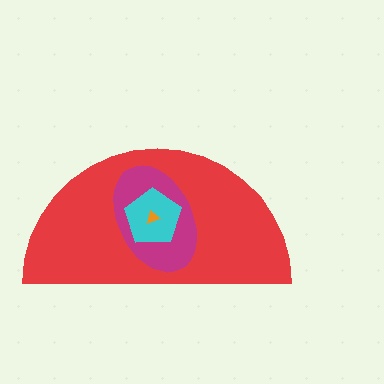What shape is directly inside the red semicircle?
The magenta ellipse.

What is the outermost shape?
The red semicircle.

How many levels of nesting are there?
4.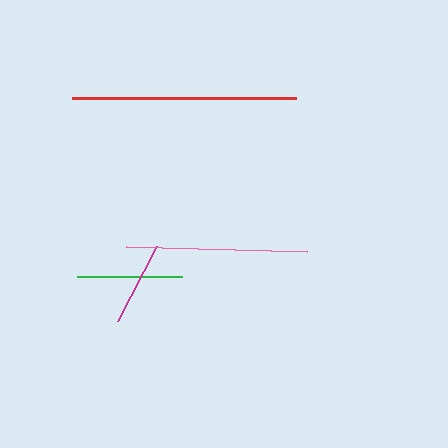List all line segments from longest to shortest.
From longest to shortest: red, pink, green, magenta.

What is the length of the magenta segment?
The magenta segment is approximately 84 pixels long.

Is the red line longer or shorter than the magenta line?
The red line is longer than the magenta line.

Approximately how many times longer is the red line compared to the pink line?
The red line is approximately 1.2 times the length of the pink line.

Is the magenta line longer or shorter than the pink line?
The pink line is longer than the magenta line.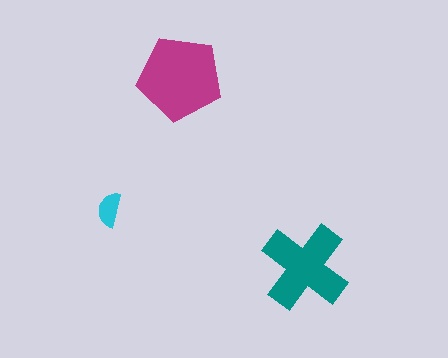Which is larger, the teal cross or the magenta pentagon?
The magenta pentagon.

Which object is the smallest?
The cyan semicircle.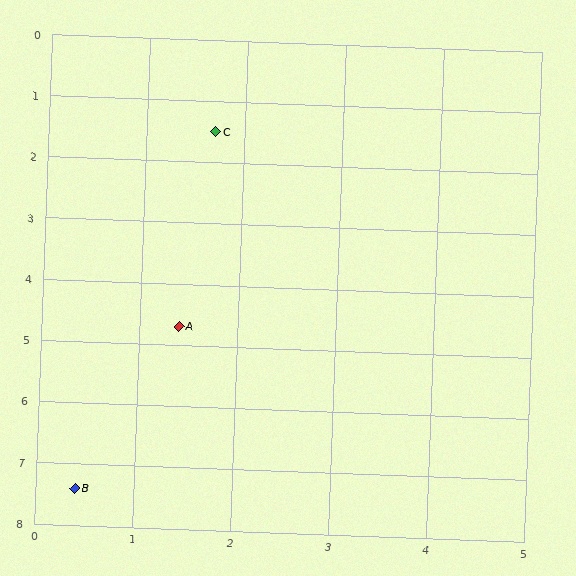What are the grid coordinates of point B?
Point B is at approximately (0.4, 7.4).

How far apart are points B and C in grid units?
Points B and C are about 6.0 grid units apart.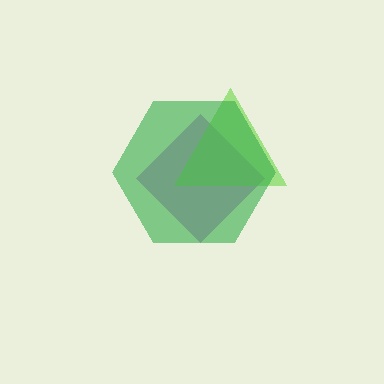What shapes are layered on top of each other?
The layered shapes are: a purple diamond, a lime triangle, a green hexagon.